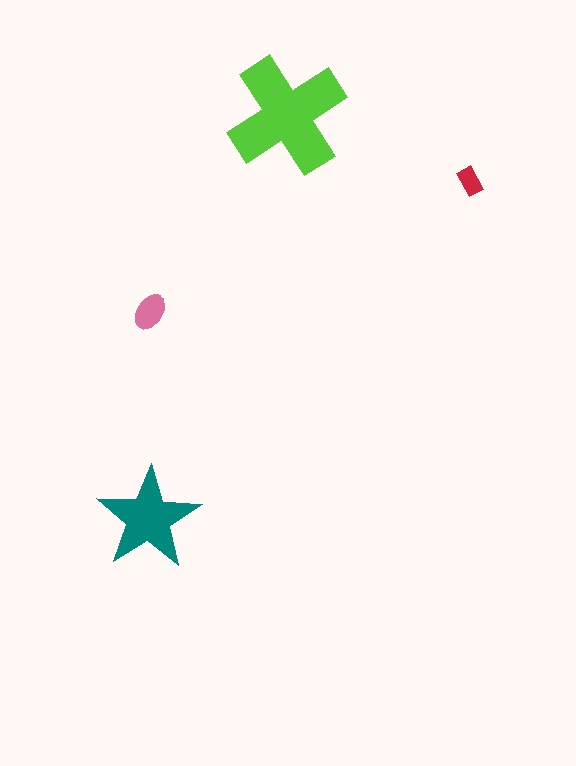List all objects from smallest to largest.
The red rectangle, the pink ellipse, the teal star, the lime cross.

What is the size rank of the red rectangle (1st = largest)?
4th.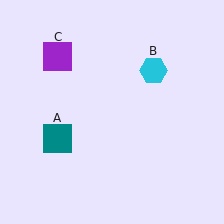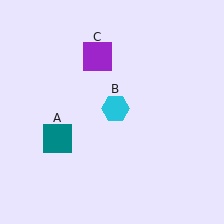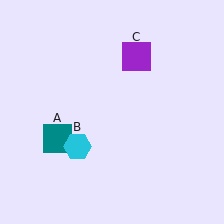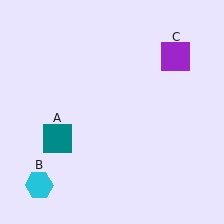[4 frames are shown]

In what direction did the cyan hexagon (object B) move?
The cyan hexagon (object B) moved down and to the left.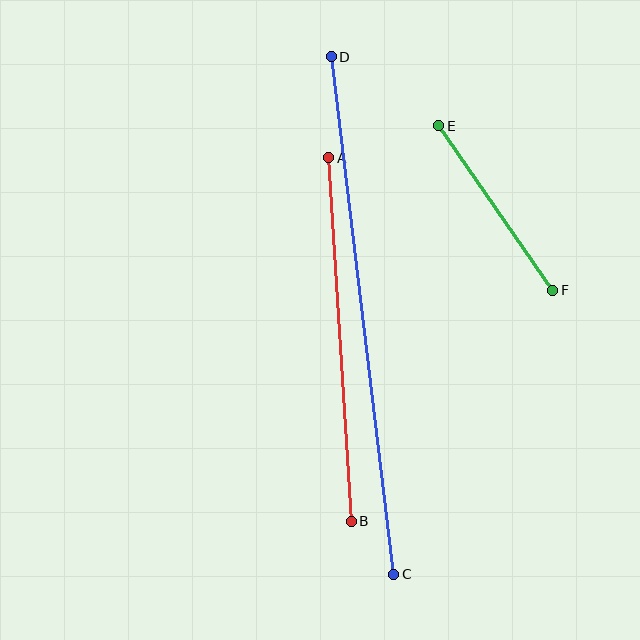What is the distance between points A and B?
The distance is approximately 364 pixels.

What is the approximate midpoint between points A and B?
The midpoint is at approximately (340, 339) pixels.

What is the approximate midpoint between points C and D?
The midpoint is at approximately (362, 316) pixels.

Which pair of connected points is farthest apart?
Points C and D are farthest apart.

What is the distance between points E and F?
The distance is approximately 200 pixels.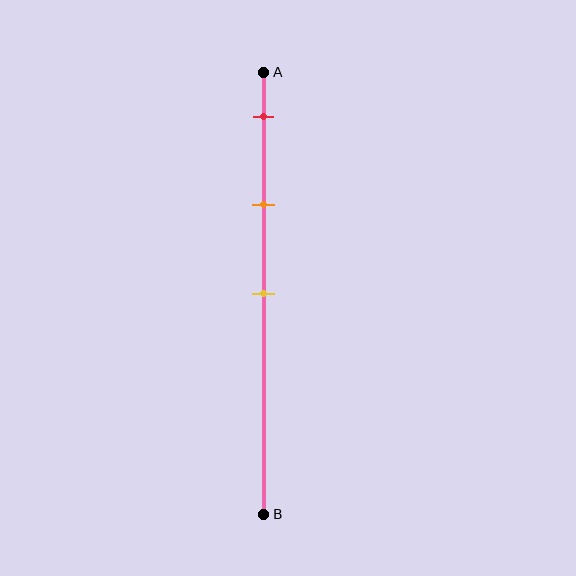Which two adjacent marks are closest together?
The red and orange marks are the closest adjacent pair.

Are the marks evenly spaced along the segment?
Yes, the marks are approximately evenly spaced.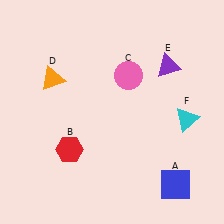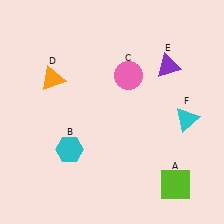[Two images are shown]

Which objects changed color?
A changed from blue to lime. B changed from red to cyan.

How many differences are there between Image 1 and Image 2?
There are 2 differences between the two images.